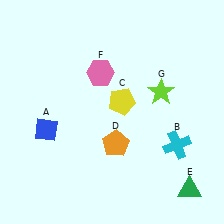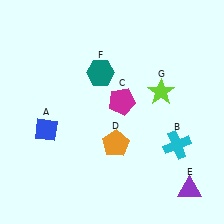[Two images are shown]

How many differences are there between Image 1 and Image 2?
There are 3 differences between the two images.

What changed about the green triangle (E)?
In Image 1, E is green. In Image 2, it changed to purple.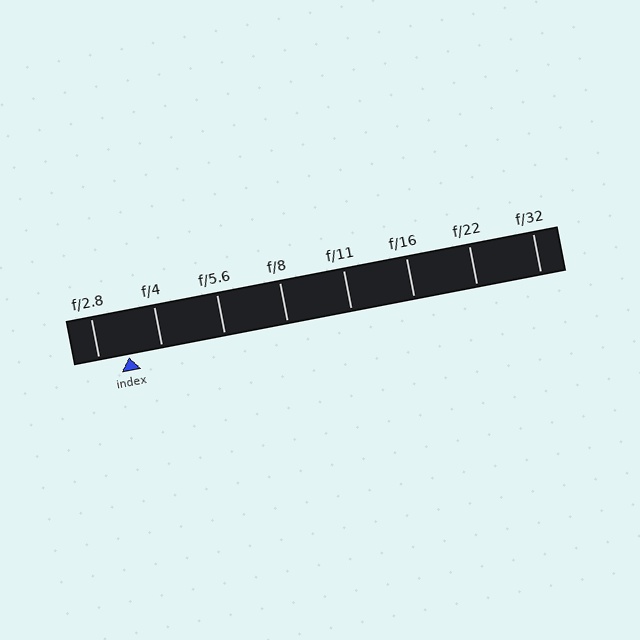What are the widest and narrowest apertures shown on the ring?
The widest aperture shown is f/2.8 and the narrowest is f/32.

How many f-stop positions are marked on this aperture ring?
There are 8 f-stop positions marked.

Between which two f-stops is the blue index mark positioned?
The index mark is between f/2.8 and f/4.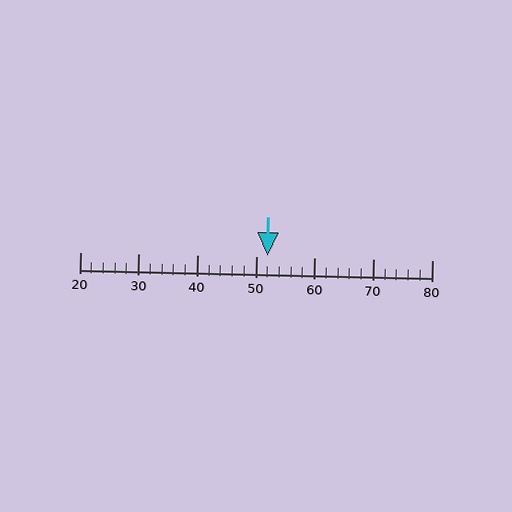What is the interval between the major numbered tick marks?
The major tick marks are spaced 10 units apart.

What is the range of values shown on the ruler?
The ruler shows values from 20 to 80.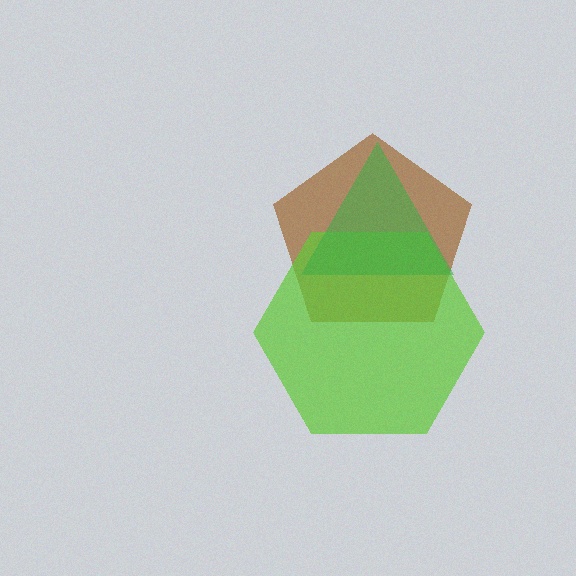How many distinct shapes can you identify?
There are 3 distinct shapes: a brown pentagon, a lime hexagon, a green triangle.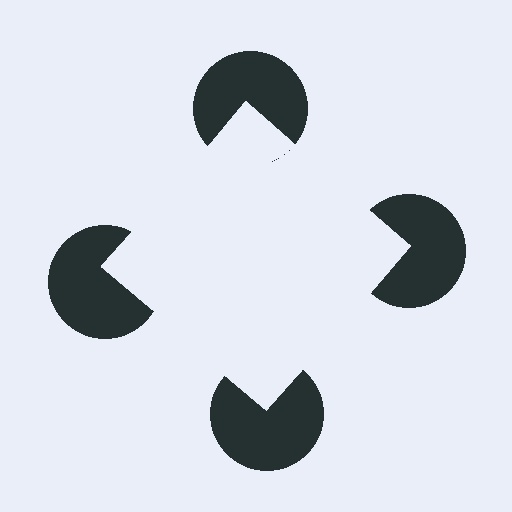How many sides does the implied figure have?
4 sides.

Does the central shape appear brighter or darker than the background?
It typically appears slightly brighter than the background, even though no actual brightness change is drawn.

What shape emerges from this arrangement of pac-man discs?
An illusory square — its edges are inferred from the aligned wedge cuts in the pac-man discs, not physically drawn.